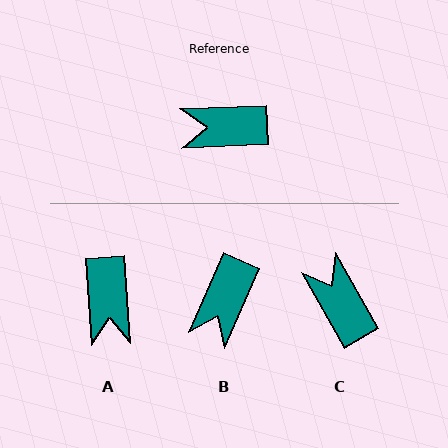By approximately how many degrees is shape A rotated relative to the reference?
Approximately 91 degrees counter-clockwise.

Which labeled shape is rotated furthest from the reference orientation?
A, about 91 degrees away.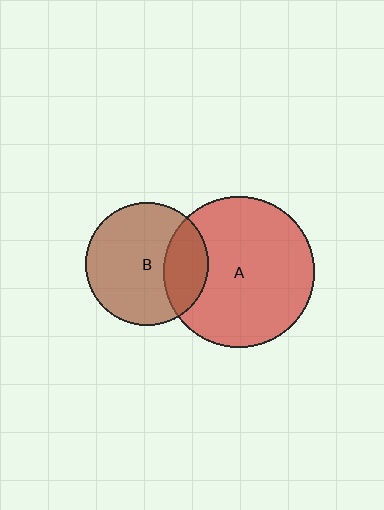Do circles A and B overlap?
Yes.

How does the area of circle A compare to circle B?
Approximately 1.5 times.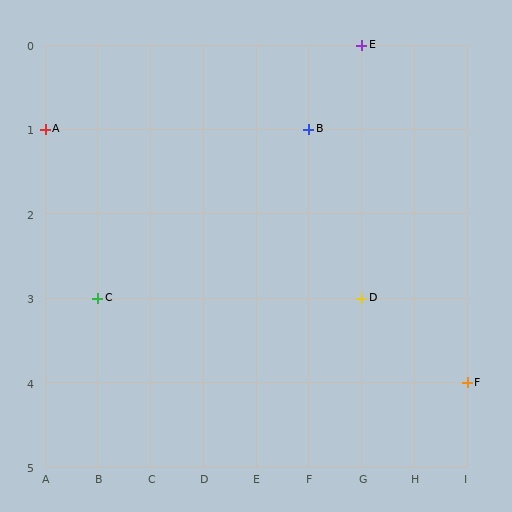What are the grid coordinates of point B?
Point B is at grid coordinates (F, 1).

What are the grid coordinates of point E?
Point E is at grid coordinates (G, 0).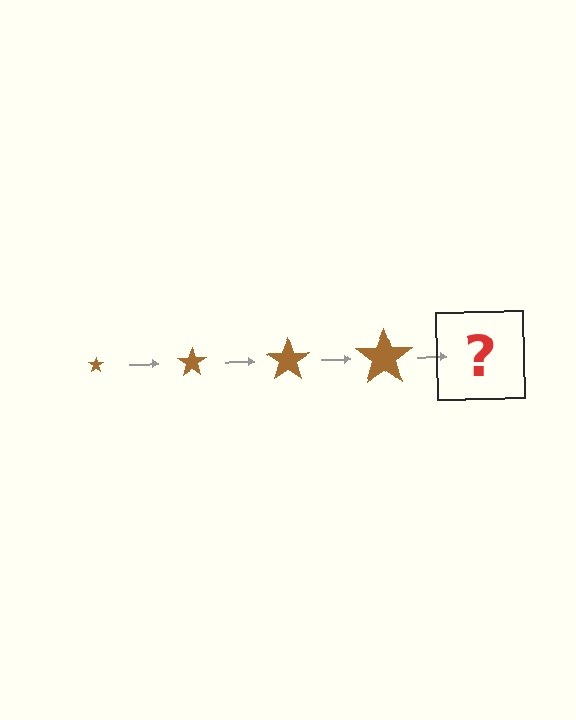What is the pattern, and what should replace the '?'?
The pattern is that the star gets progressively larger each step. The '?' should be a brown star, larger than the previous one.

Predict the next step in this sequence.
The next step is a brown star, larger than the previous one.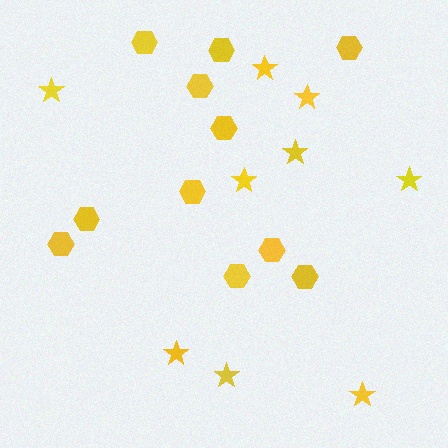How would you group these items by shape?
There are 2 groups: one group of stars (9) and one group of hexagons (11).